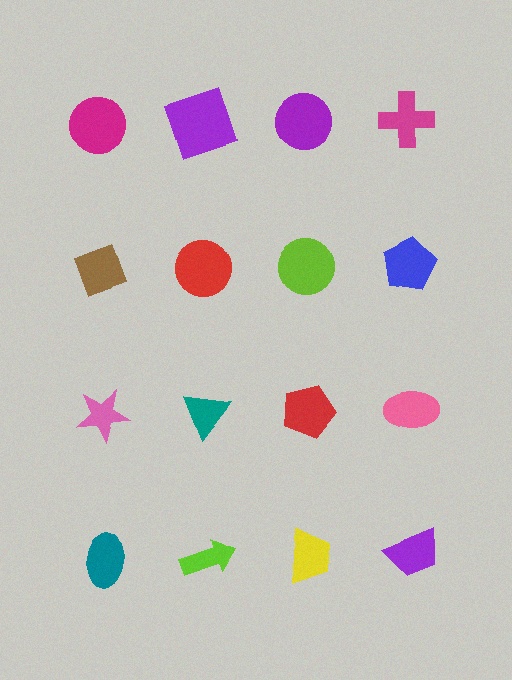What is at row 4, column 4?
A purple trapezoid.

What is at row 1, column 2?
A purple square.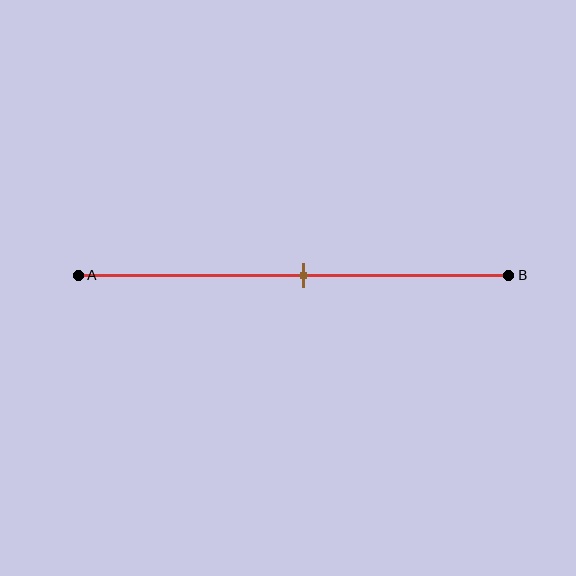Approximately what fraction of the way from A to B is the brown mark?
The brown mark is approximately 50% of the way from A to B.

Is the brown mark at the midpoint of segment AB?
Yes, the mark is approximately at the midpoint.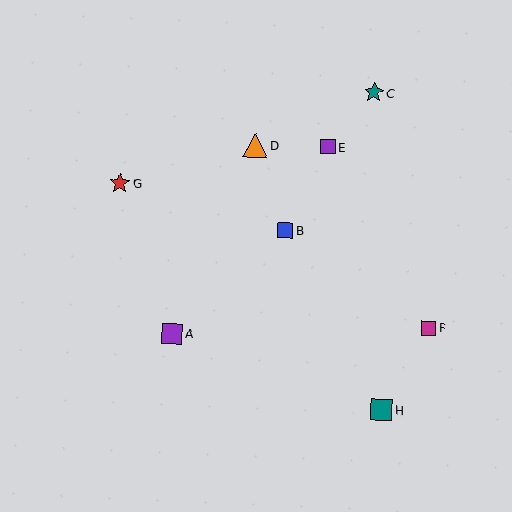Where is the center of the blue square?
The center of the blue square is at (285, 230).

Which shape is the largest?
The orange triangle (labeled D) is the largest.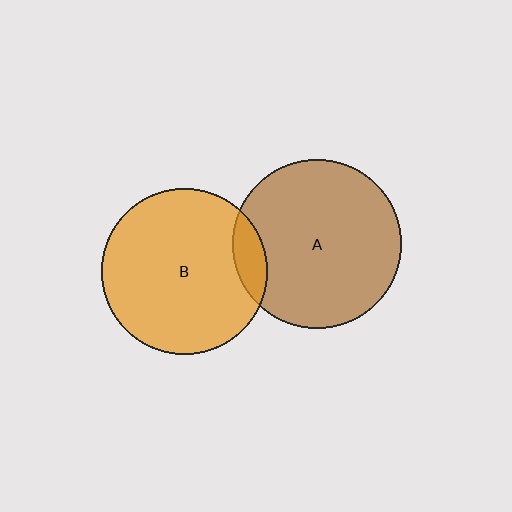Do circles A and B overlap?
Yes.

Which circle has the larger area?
Circle A (brown).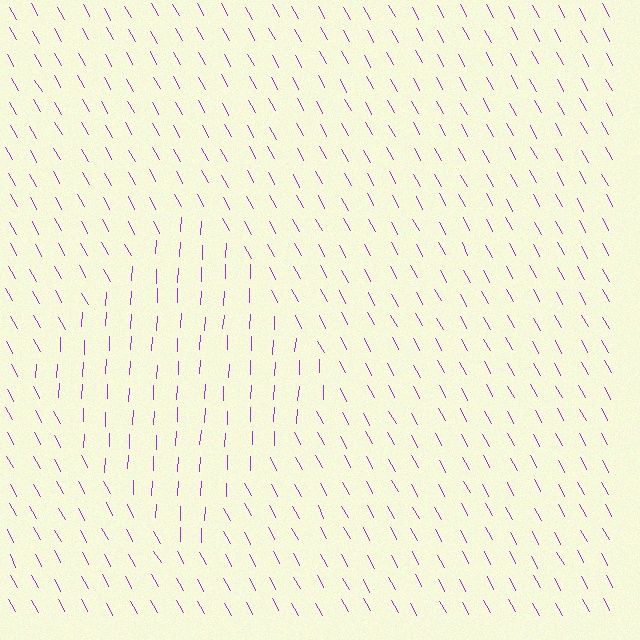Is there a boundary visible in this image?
Yes, there is a texture boundary formed by a change in line orientation.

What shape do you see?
I see a diamond.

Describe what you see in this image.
The image is filled with small purple line segments. A diamond region in the image has lines oriented differently from the surrounding lines, creating a visible texture boundary.